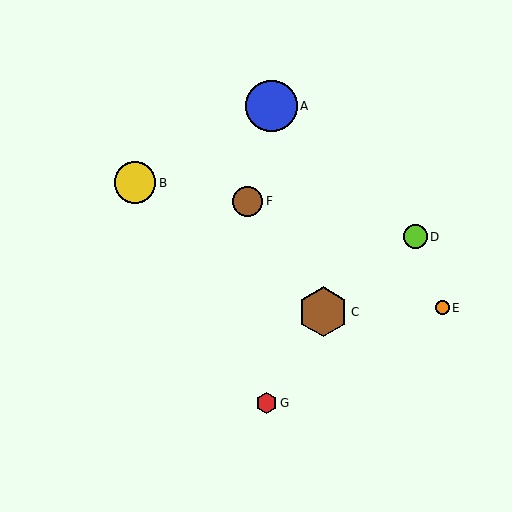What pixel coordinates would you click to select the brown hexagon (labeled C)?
Click at (323, 312) to select the brown hexagon C.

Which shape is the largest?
The blue circle (labeled A) is the largest.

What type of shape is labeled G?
Shape G is a red hexagon.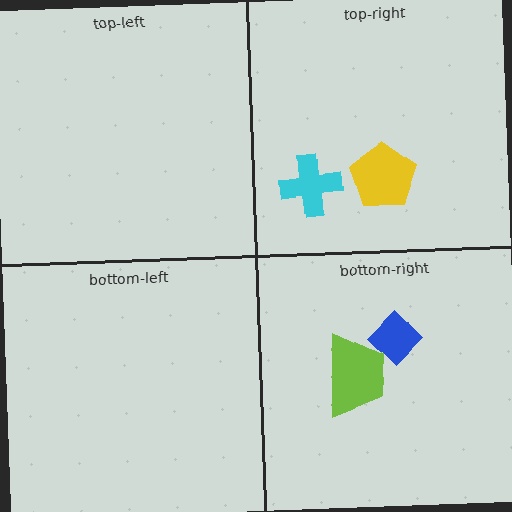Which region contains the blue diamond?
The bottom-right region.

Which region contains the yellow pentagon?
The top-right region.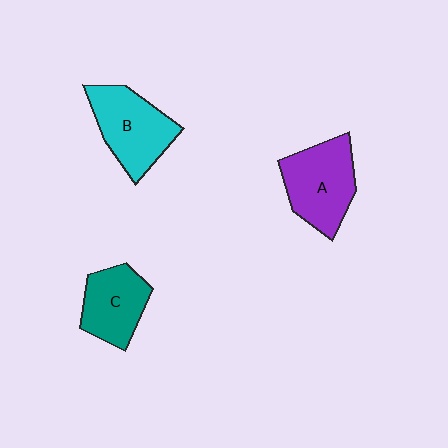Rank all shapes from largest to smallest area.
From largest to smallest: A (purple), B (cyan), C (teal).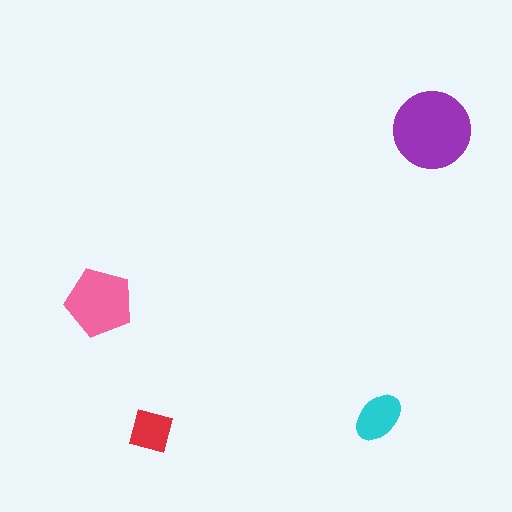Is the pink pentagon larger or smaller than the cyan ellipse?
Larger.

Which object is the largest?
The purple circle.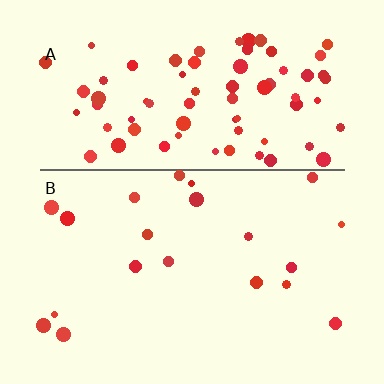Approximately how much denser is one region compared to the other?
Approximately 3.9× — region A over region B.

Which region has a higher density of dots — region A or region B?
A (the top).